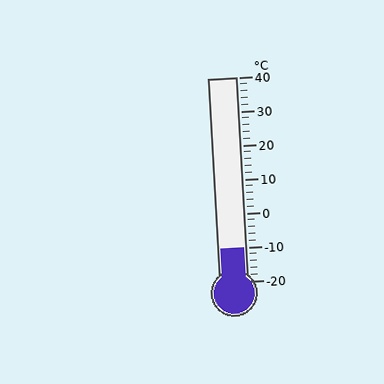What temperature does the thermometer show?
The thermometer shows approximately -10°C.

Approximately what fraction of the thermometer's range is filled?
The thermometer is filled to approximately 15% of its range.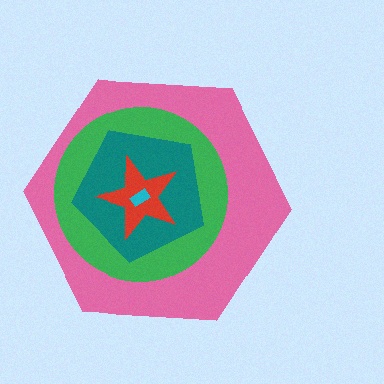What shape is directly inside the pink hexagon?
The green circle.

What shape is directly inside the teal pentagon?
The red star.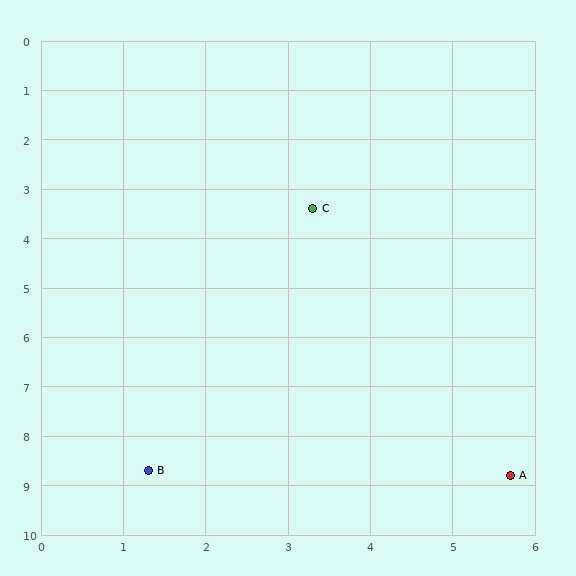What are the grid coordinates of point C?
Point C is at approximately (3.3, 3.4).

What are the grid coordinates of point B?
Point B is at approximately (1.3, 8.7).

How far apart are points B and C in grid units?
Points B and C are about 5.7 grid units apart.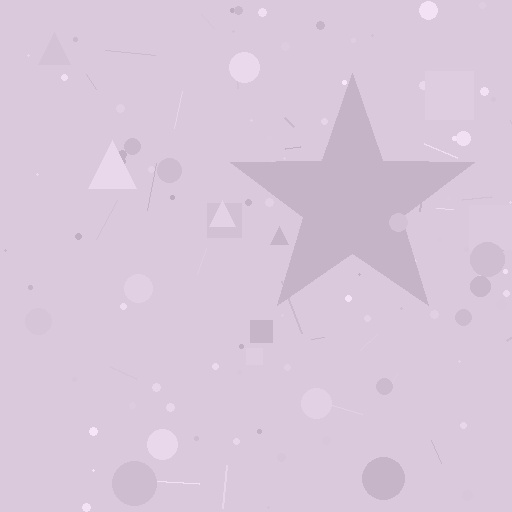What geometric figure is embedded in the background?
A star is embedded in the background.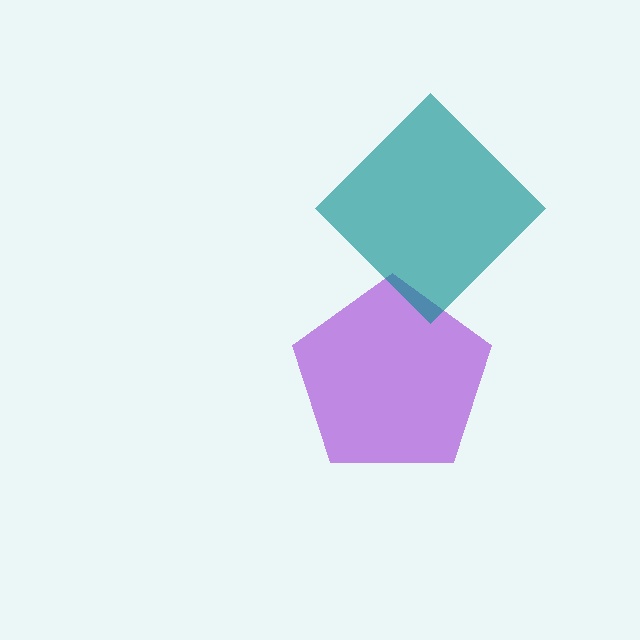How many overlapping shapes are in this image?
There are 2 overlapping shapes in the image.